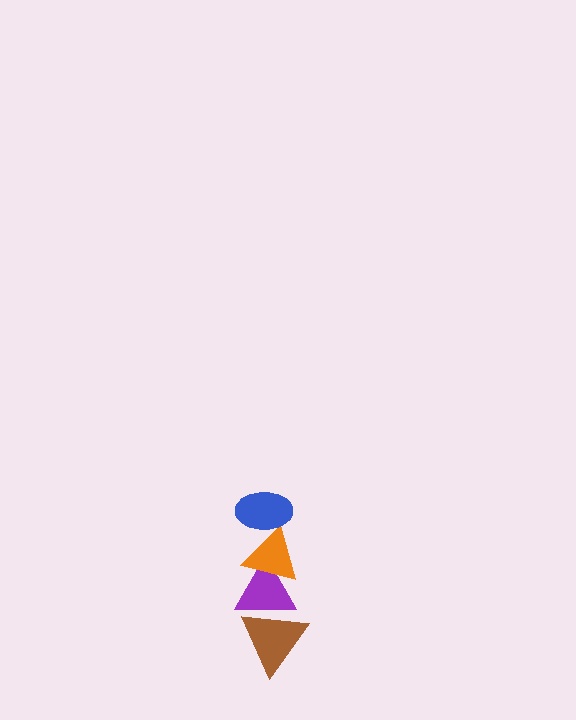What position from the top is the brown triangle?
The brown triangle is 4th from the top.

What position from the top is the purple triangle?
The purple triangle is 3rd from the top.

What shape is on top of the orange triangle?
The blue ellipse is on top of the orange triangle.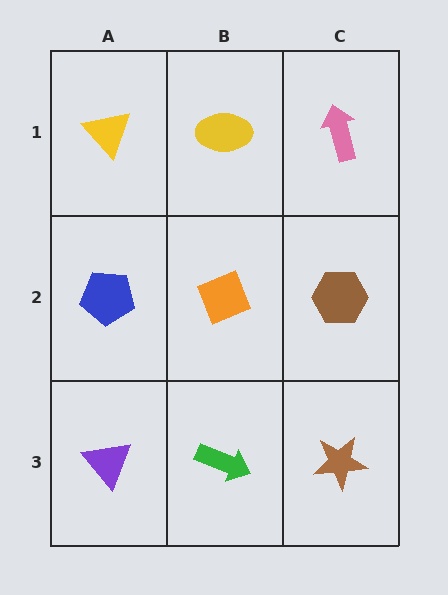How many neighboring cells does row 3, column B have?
3.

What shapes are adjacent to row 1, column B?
An orange diamond (row 2, column B), a yellow triangle (row 1, column A), a pink arrow (row 1, column C).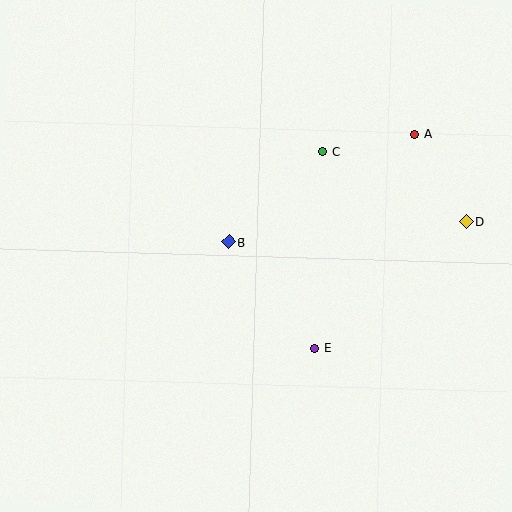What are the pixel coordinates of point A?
Point A is at (415, 134).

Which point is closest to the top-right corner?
Point A is closest to the top-right corner.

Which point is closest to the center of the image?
Point B at (229, 242) is closest to the center.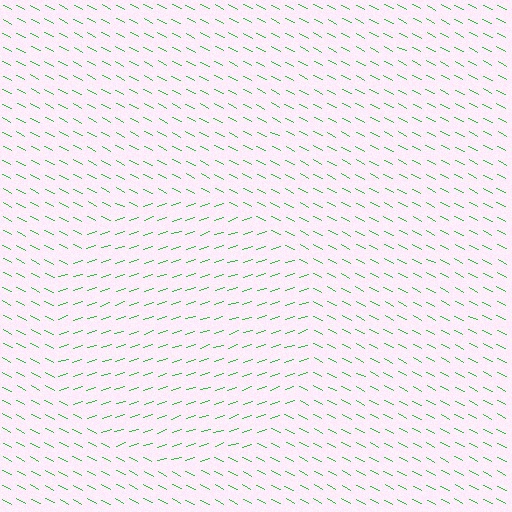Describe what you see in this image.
The image is filled with small green line segments. A circle region in the image has lines oriented differently from the surrounding lines, creating a visible texture boundary.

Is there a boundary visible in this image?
Yes, there is a texture boundary formed by a change in line orientation.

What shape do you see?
I see a circle.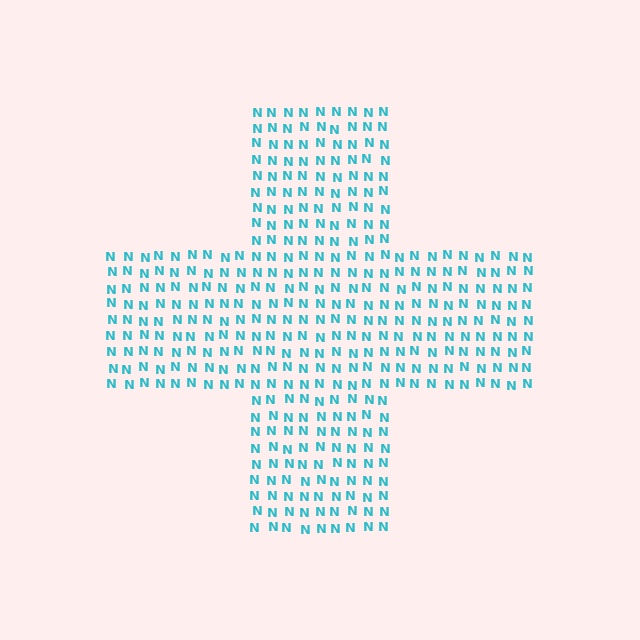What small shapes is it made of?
It is made of small letter N's.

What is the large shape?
The large shape is a cross.